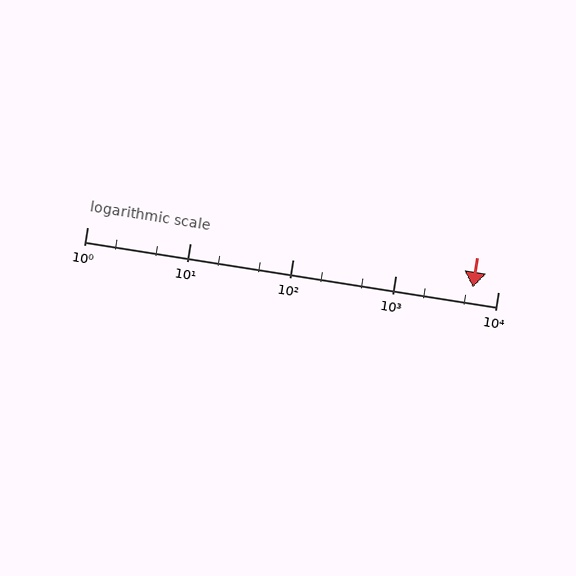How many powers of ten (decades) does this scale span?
The scale spans 4 decades, from 1 to 10000.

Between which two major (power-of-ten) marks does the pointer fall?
The pointer is between 1000 and 10000.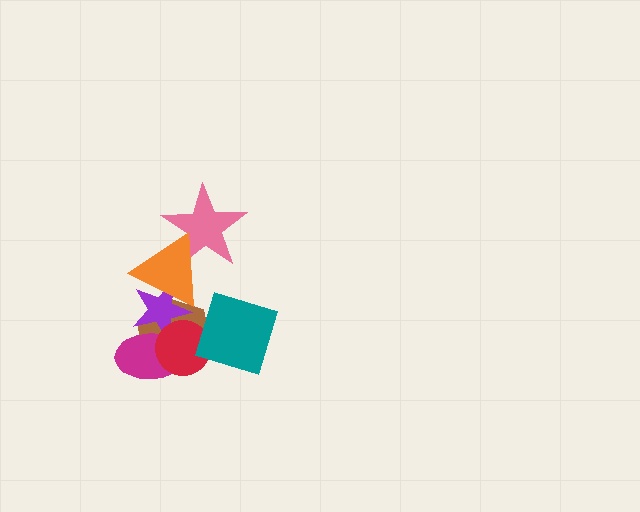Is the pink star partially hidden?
Yes, it is partially covered by another shape.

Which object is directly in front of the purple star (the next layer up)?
The magenta ellipse is directly in front of the purple star.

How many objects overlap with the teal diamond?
2 objects overlap with the teal diamond.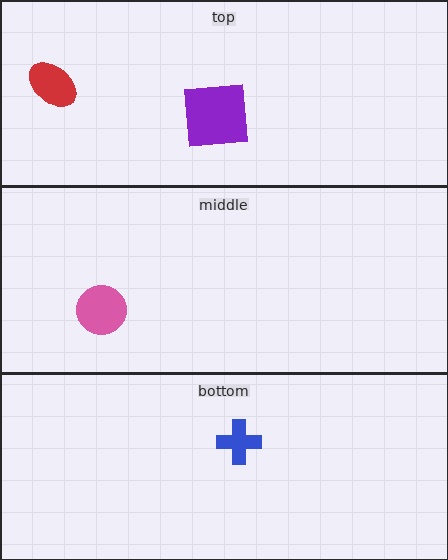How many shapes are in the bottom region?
1.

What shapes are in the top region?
The red ellipse, the purple square.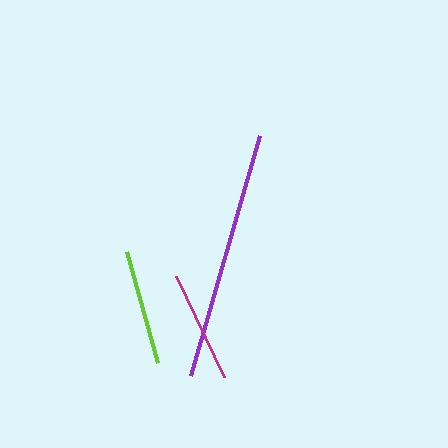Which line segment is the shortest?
The magenta line is the shortest at approximately 112 pixels.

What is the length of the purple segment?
The purple segment is approximately 249 pixels long.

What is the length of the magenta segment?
The magenta segment is approximately 112 pixels long.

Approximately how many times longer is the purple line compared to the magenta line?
The purple line is approximately 2.2 times the length of the magenta line.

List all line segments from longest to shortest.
From longest to shortest: purple, lime, magenta.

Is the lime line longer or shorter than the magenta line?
The lime line is longer than the magenta line.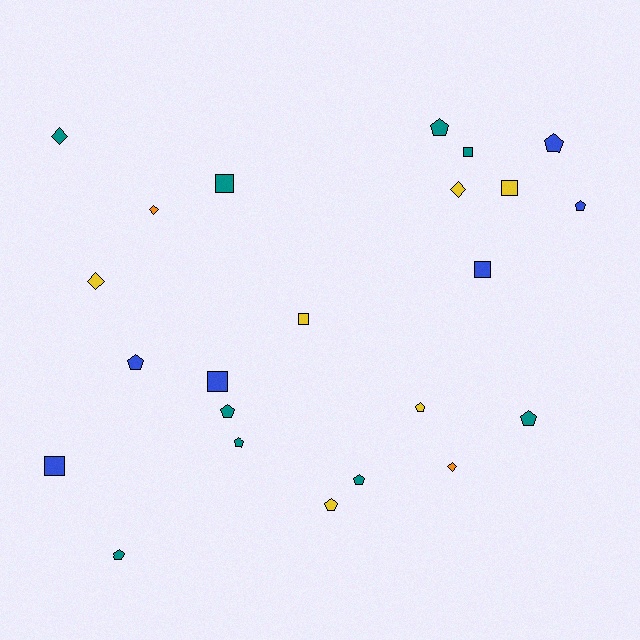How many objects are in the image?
There are 23 objects.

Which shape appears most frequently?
Pentagon, with 11 objects.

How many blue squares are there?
There are 3 blue squares.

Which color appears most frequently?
Teal, with 9 objects.